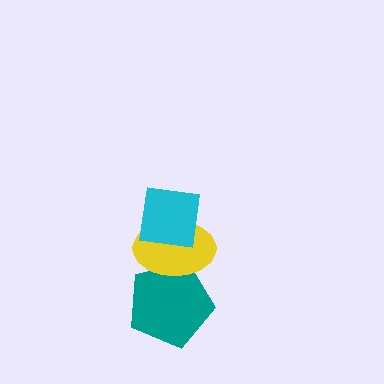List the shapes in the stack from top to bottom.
From top to bottom: the cyan square, the yellow ellipse, the teal pentagon.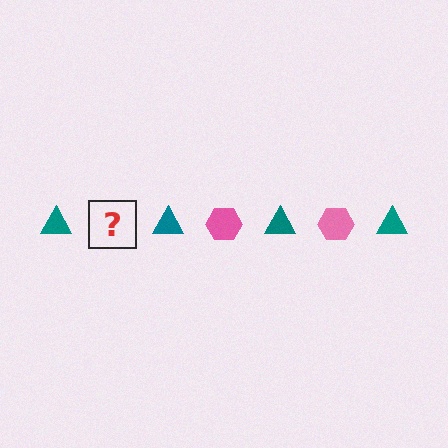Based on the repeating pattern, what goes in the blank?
The blank should be a pink hexagon.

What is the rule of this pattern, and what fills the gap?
The rule is that the pattern alternates between teal triangle and pink hexagon. The gap should be filled with a pink hexagon.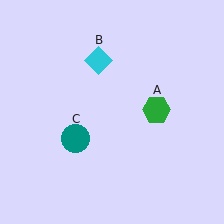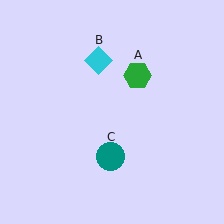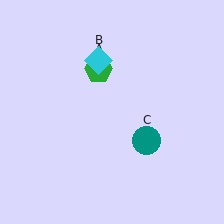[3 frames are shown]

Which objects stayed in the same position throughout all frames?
Cyan diamond (object B) remained stationary.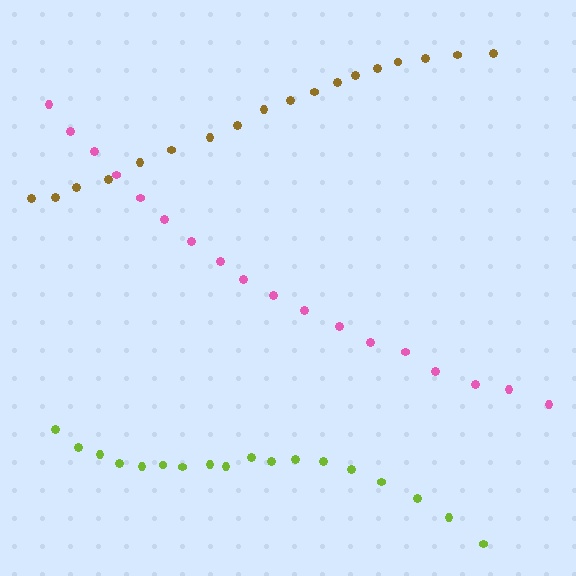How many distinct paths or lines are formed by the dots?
There are 3 distinct paths.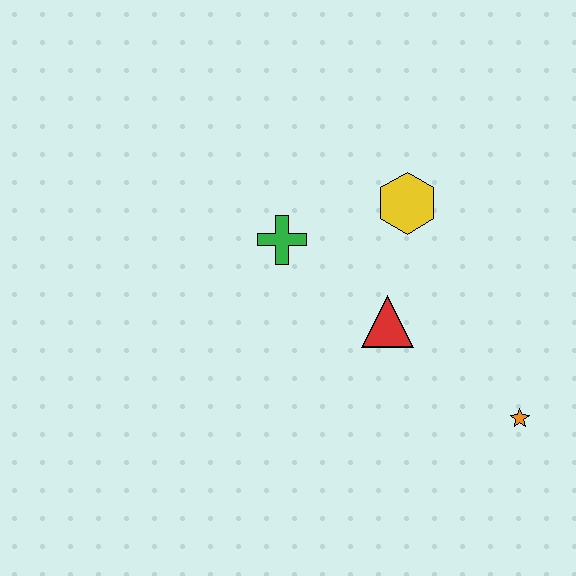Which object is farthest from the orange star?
The green cross is farthest from the orange star.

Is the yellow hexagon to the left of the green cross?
No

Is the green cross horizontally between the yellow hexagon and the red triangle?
No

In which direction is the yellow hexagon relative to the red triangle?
The yellow hexagon is above the red triangle.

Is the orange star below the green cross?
Yes